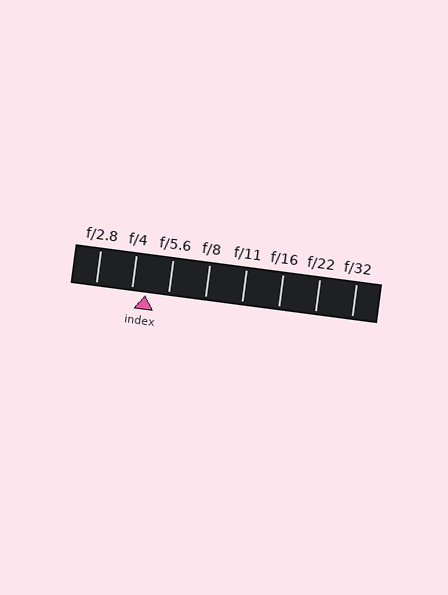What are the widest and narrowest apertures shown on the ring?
The widest aperture shown is f/2.8 and the narrowest is f/32.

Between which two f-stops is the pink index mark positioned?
The index mark is between f/4 and f/5.6.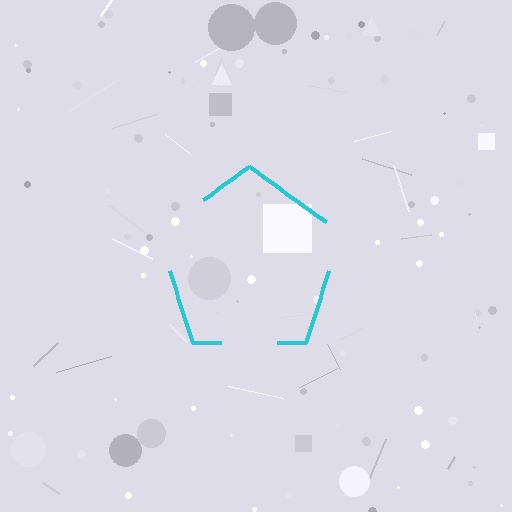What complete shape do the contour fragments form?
The contour fragments form a pentagon.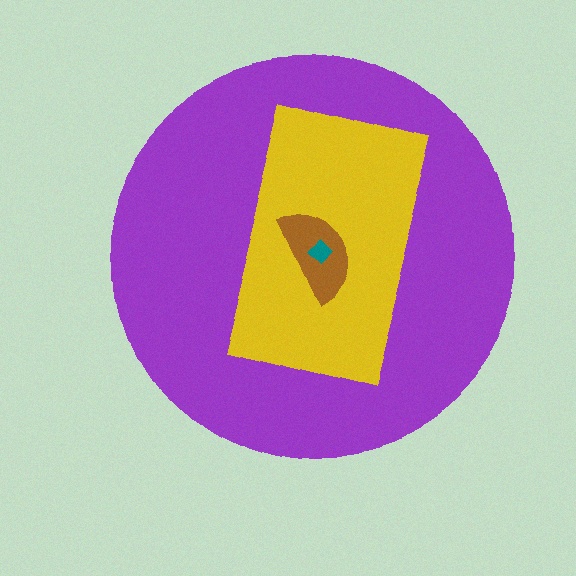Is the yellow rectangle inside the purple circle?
Yes.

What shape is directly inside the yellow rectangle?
The brown semicircle.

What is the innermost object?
The teal diamond.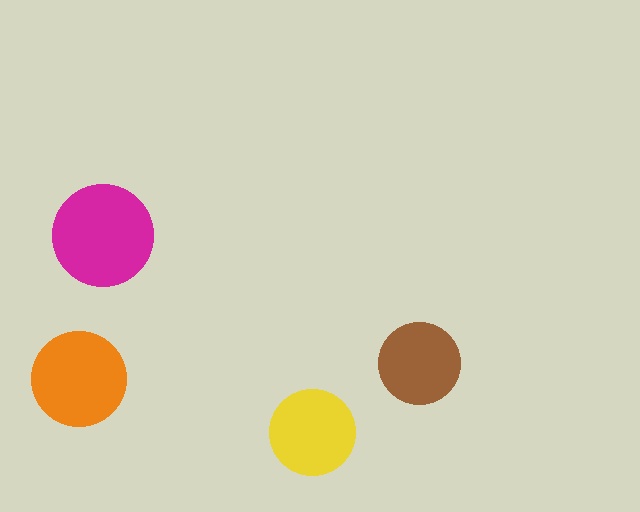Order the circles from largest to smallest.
the magenta one, the orange one, the yellow one, the brown one.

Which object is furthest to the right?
The brown circle is rightmost.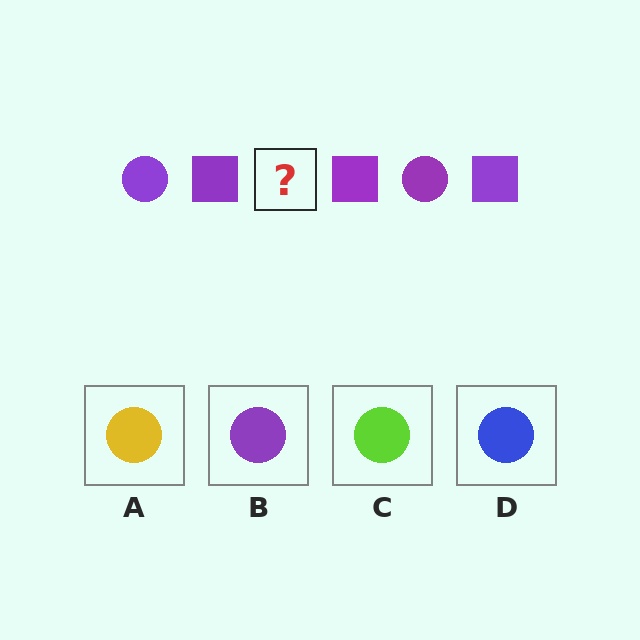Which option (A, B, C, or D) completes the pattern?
B.